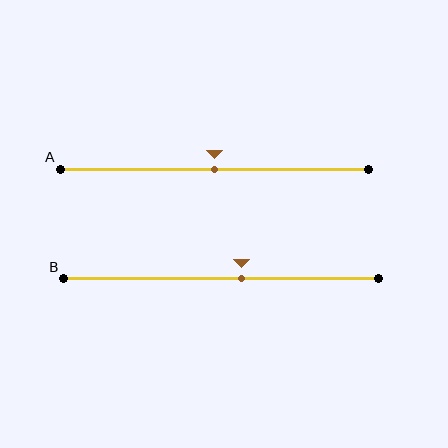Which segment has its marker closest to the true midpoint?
Segment A has its marker closest to the true midpoint.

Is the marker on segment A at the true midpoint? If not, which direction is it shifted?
Yes, the marker on segment A is at the true midpoint.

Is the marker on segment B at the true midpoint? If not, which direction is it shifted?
No, the marker on segment B is shifted to the right by about 6% of the segment length.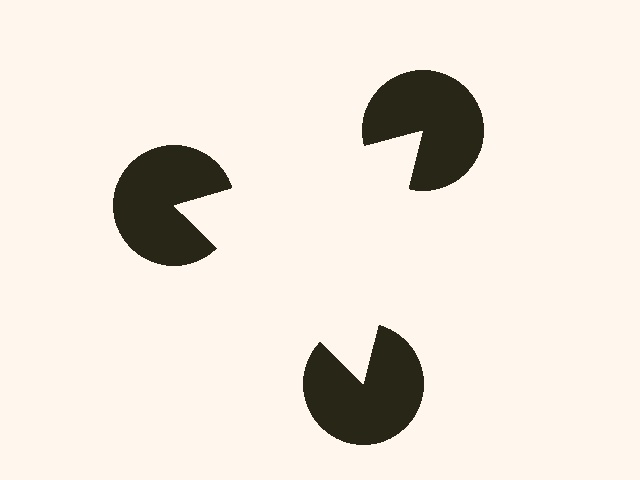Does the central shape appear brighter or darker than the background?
It typically appears slightly brighter than the background, even though no actual brightness change is drawn.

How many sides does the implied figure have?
3 sides.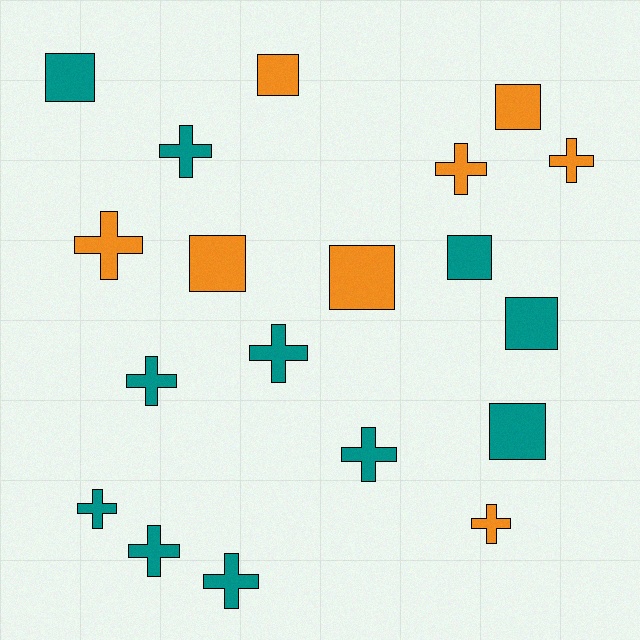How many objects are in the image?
There are 19 objects.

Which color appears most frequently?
Teal, with 11 objects.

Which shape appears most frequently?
Cross, with 11 objects.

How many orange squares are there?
There are 4 orange squares.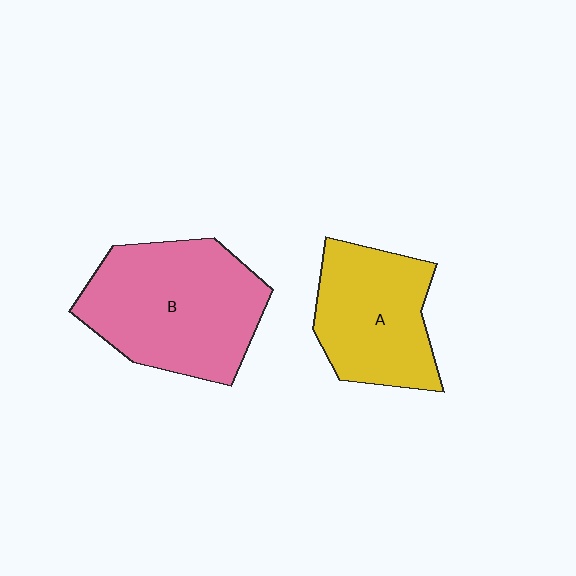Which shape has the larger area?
Shape B (pink).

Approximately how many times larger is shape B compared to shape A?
Approximately 1.4 times.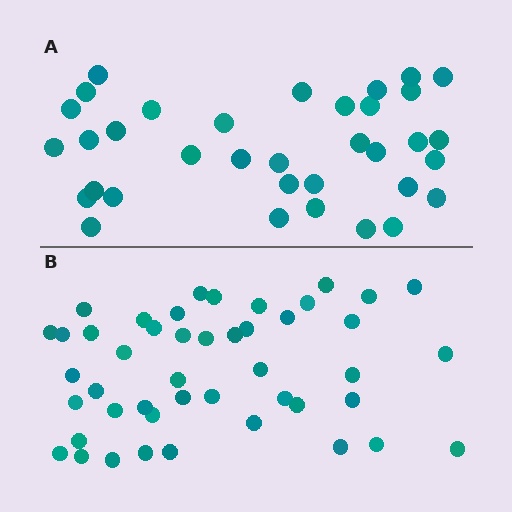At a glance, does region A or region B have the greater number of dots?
Region B (the bottom region) has more dots.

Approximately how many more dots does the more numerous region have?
Region B has roughly 12 or so more dots than region A.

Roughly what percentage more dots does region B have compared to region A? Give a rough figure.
About 30% more.